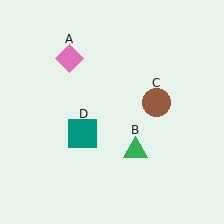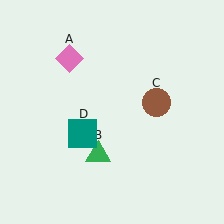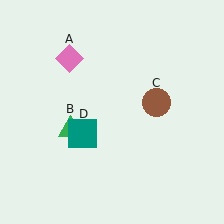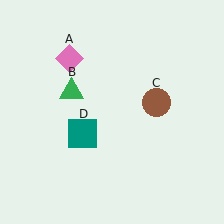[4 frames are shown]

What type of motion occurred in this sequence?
The green triangle (object B) rotated clockwise around the center of the scene.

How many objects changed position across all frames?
1 object changed position: green triangle (object B).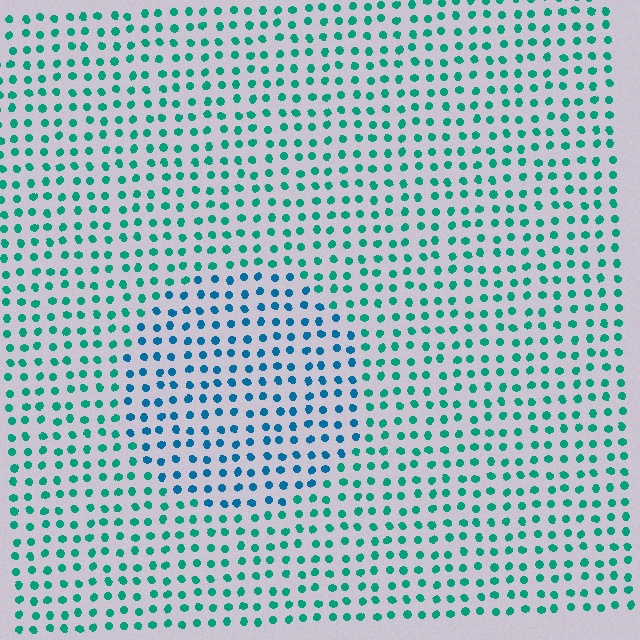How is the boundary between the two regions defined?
The boundary is defined purely by a slight shift in hue (about 33 degrees). Spacing, size, and orientation are identical on both sides.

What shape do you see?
I see a circle.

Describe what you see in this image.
The image is filled with small teal elements in a uniform arrangement. A circle-shaped region is visible where the elements are tinted to a slightly different hue, forming a subtle color boundary.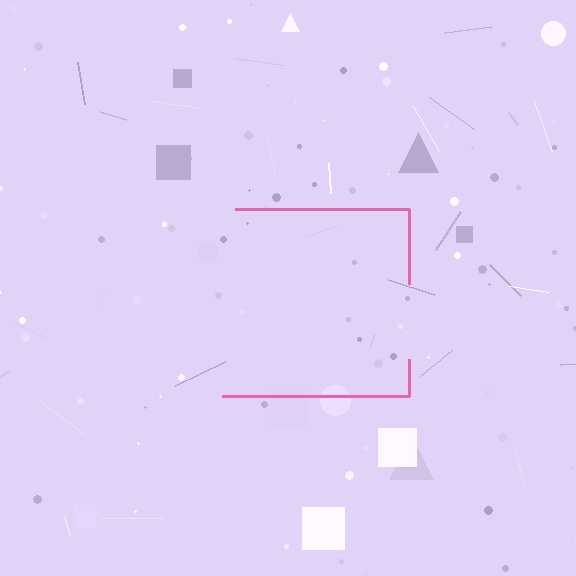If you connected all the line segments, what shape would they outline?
They would outline a square.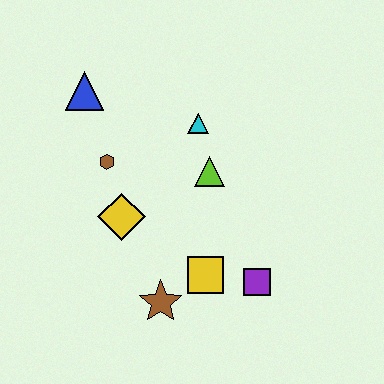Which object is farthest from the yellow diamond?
The purple square is farthest from the yellow diamond.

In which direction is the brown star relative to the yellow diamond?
The brown star is below the yellow diamond.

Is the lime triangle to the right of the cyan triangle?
Yes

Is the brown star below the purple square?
Yes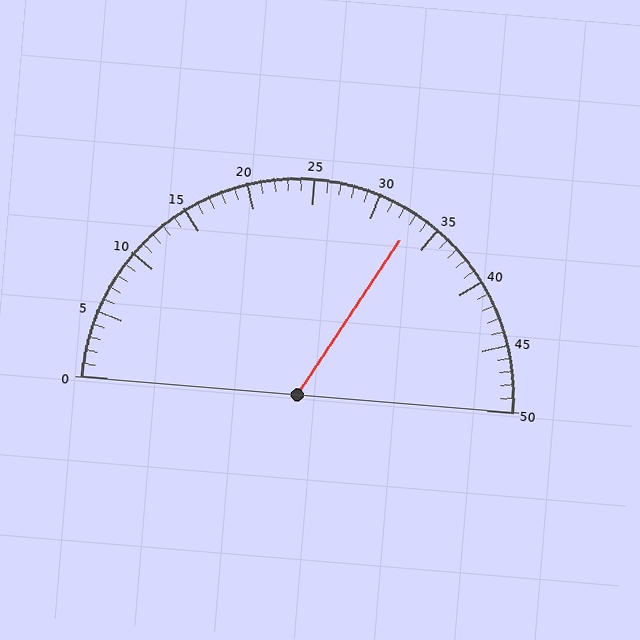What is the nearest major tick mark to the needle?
The nearest major tick mark is 35.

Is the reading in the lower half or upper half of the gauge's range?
The reading is in the upper half of the range (0 to 50).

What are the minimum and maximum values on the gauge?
The gauge ranges from 0 to 50.